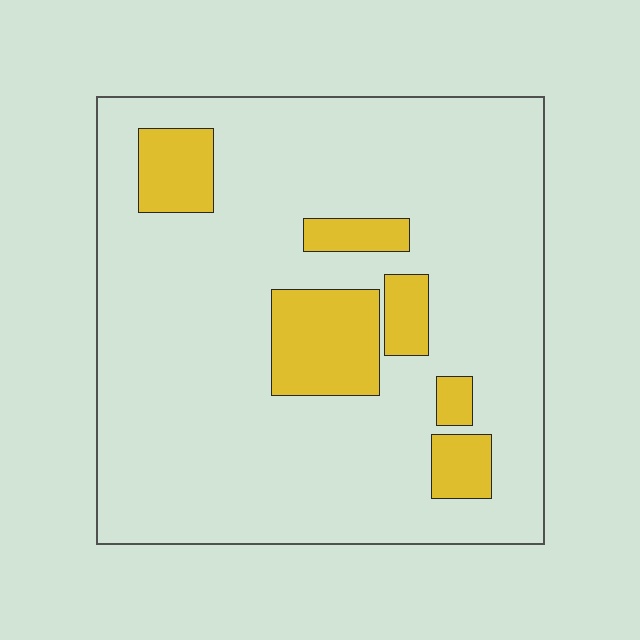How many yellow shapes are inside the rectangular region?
6.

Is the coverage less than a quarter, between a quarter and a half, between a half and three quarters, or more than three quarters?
Less than a quarter.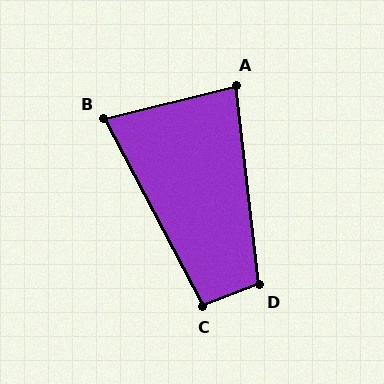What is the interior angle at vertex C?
Approximately 97 degrees (obtuse).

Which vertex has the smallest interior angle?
B, at approximately 76 degrees.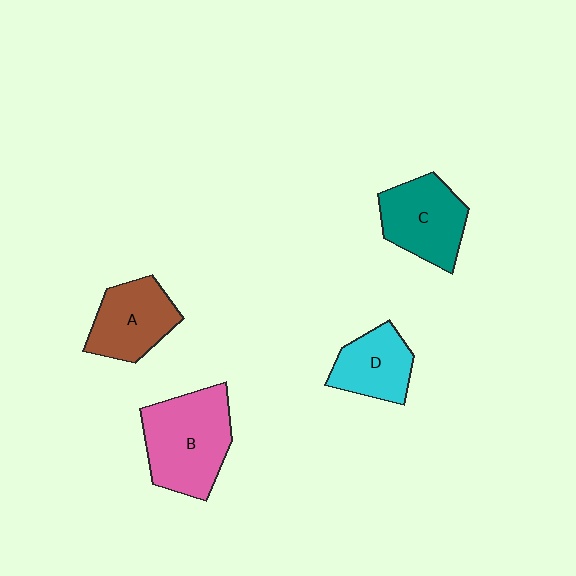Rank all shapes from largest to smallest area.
From largest to smallest: B (pink), C (teal), A (brown), D (cyan).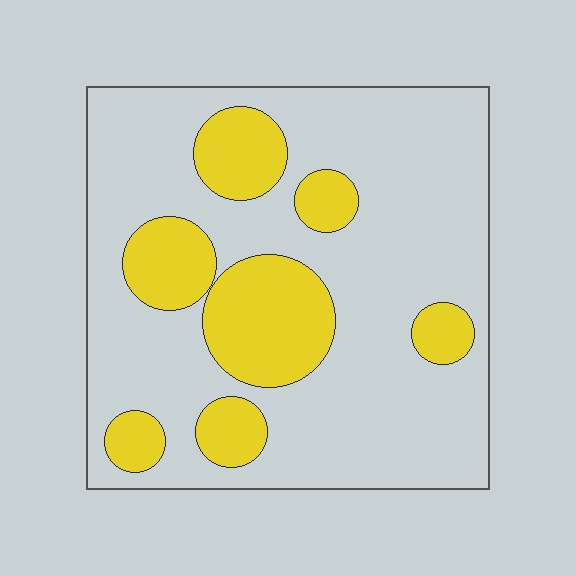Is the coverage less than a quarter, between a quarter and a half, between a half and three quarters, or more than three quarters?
Between a quarter and a half.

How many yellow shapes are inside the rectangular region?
7.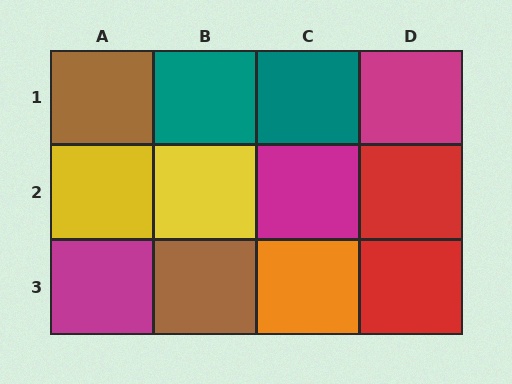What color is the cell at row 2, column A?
Yellow.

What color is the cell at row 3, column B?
Brown.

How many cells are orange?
1 cell is orange.